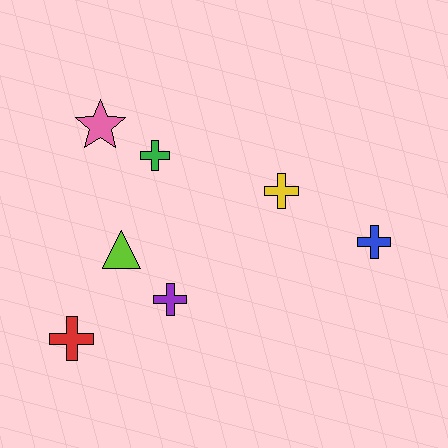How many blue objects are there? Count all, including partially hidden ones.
There is 1 blue object.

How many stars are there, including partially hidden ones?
There is 1 star.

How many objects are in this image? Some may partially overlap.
There are 7 objects.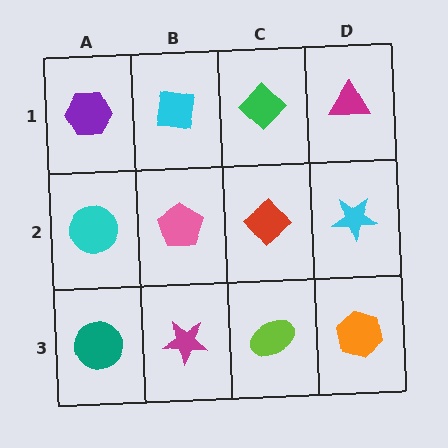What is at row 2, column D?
A cyan star.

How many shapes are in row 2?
4 shapes.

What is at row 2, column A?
A cyan circle.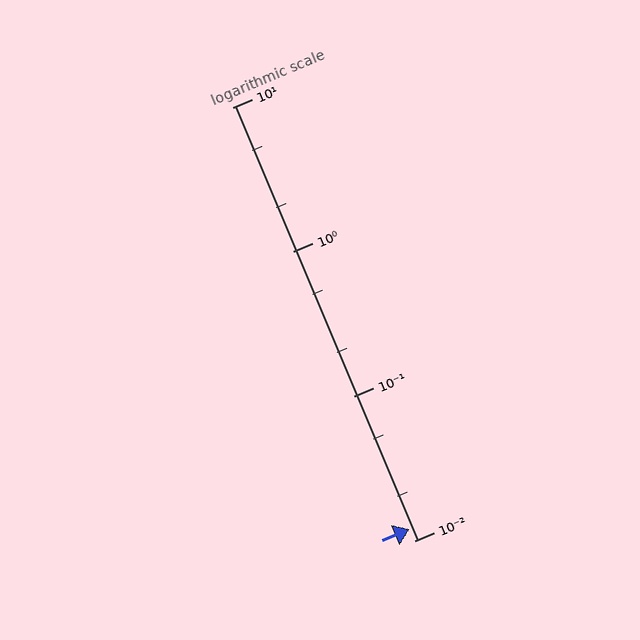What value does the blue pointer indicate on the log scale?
The pointer indicates approximately 0.012.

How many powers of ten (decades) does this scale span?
The scale spans 3 decades, from 0.01 to 10.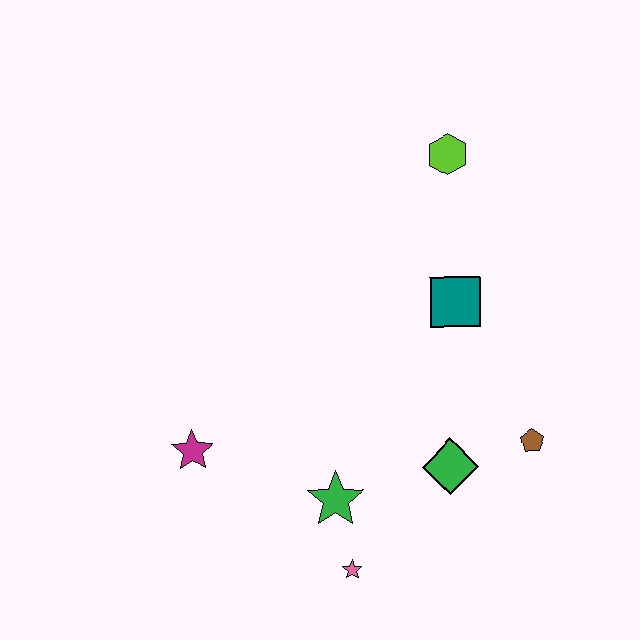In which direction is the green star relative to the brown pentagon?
The green star is to the left of the brown pentagon.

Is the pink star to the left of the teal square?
Yes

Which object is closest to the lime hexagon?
The teal square is closest to the lime hexagon.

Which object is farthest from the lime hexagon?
The pink star is farthest from the lime hexagon.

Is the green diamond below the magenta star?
Yes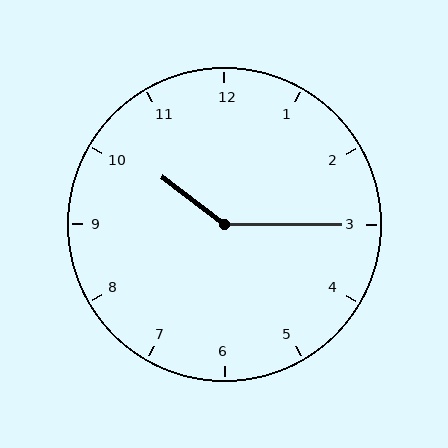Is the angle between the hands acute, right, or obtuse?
It is obtuse.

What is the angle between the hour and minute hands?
Approximately 142 degrees.